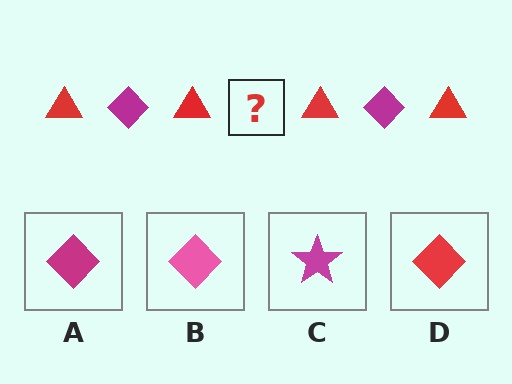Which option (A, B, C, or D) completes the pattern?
A.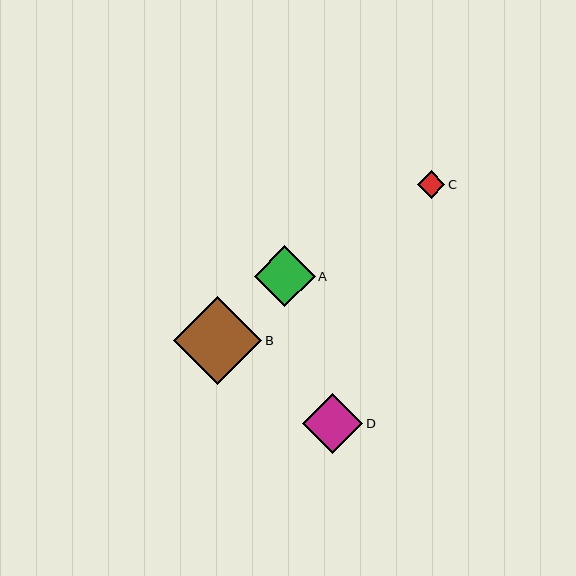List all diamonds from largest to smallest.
From largest to smallest: B, A, D, C.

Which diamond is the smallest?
Diamond C is the smallest with a size of approximately 27 pixels.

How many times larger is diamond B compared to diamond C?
Diamond B is approximately 3.2 times the size of diamond C.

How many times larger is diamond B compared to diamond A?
Diamond B is approximately 1.4 times the size of diamond A.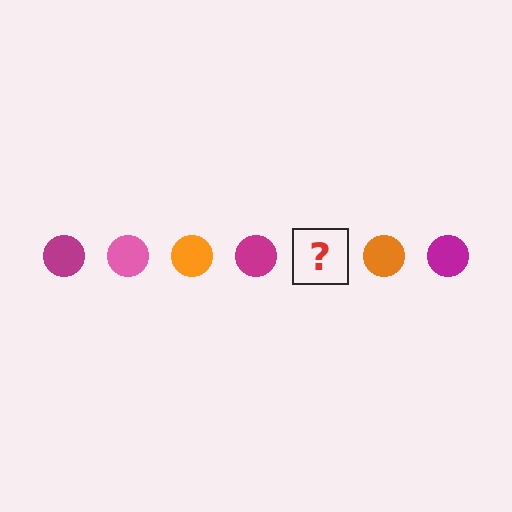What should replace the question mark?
The question mark should be replaced with a pink circle.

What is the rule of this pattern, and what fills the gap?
The rule is that the pattern cycles through magenta, pink, orange circles. The gap should be filled with a pink circle.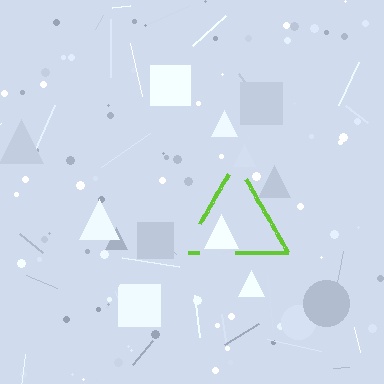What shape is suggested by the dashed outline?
The dashed outline suggests a triangle.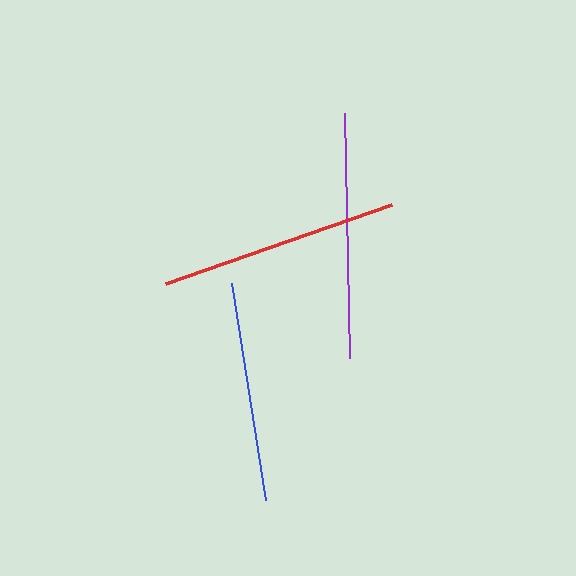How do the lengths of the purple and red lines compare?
The purple and red lines are approximately the same length.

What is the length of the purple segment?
The purple segment is approximately 245 pixels long.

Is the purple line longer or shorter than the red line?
The purple line is longer than the red line.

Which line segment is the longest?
The purple line is the longest at approximately 245 pixels.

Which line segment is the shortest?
The blue line is the shortest at approximately 220 pixels.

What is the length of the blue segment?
The blue segment is approximately 220 pixels long.